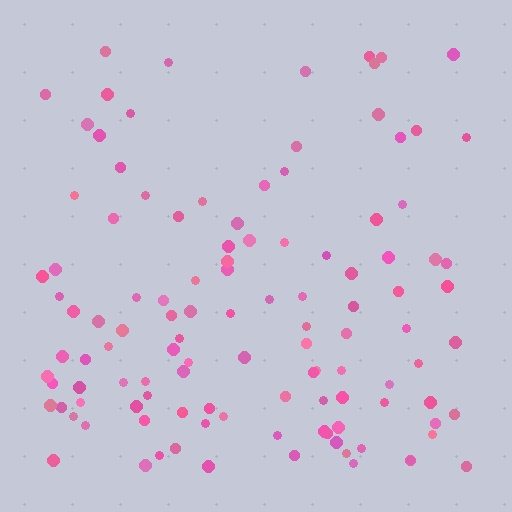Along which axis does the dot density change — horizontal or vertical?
Vertical.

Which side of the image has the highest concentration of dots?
The bottom.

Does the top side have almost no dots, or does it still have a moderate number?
Still a moderate number, just noticeably fewer than the bottom.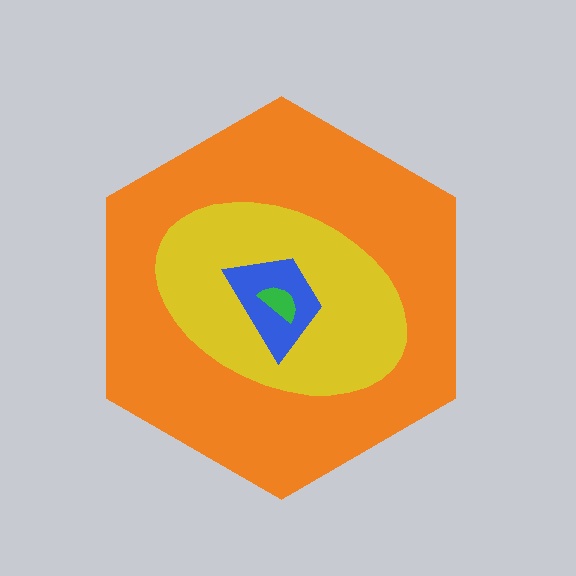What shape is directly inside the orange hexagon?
The yellow ellipse.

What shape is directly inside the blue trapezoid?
The green semicircle.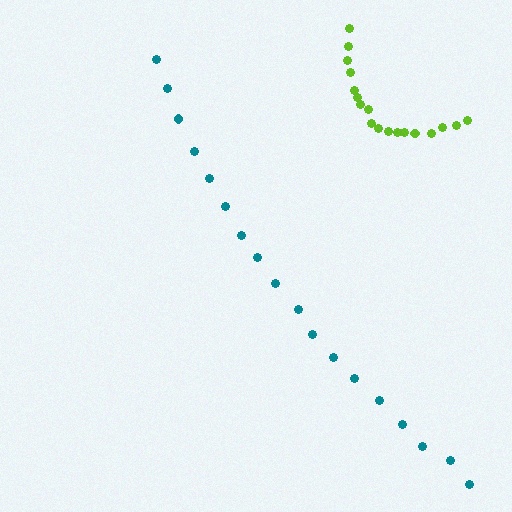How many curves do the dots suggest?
There are 2 distinct paths.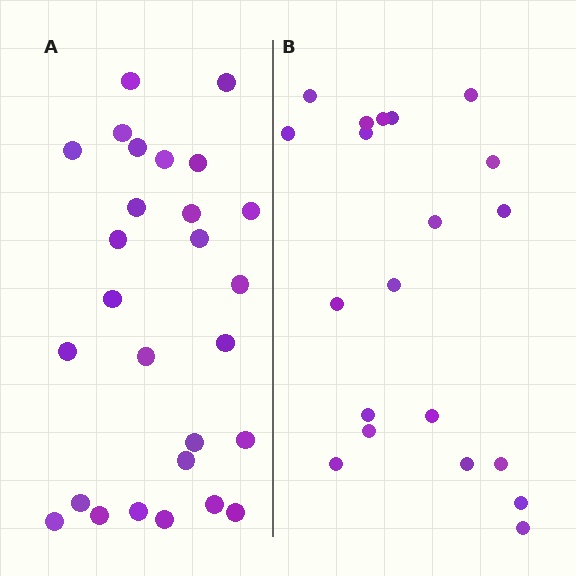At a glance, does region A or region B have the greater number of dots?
Region A (the left region) has more dots.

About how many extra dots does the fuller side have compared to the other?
Region A has roughly 8 or so more dots than region B.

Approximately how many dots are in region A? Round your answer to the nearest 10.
About 30 dots. (The exact count is 27, which rounds to 30.)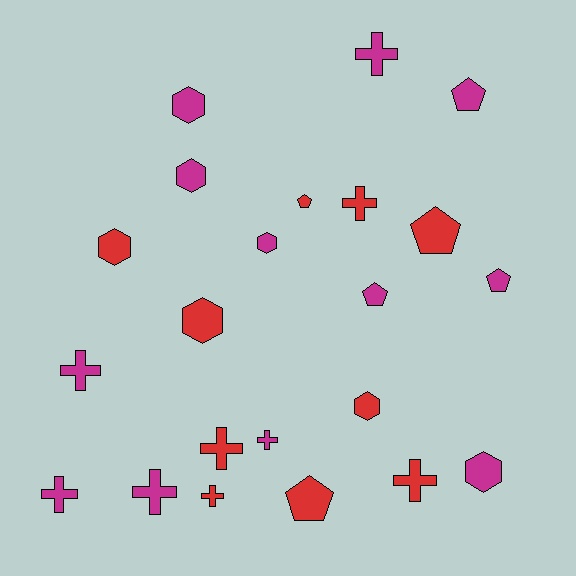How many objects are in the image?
There are 22 objects.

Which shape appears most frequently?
Cross, with 9 objects.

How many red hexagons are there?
There are 3 red hexagons.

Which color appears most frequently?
Magenta, with 12 objects.